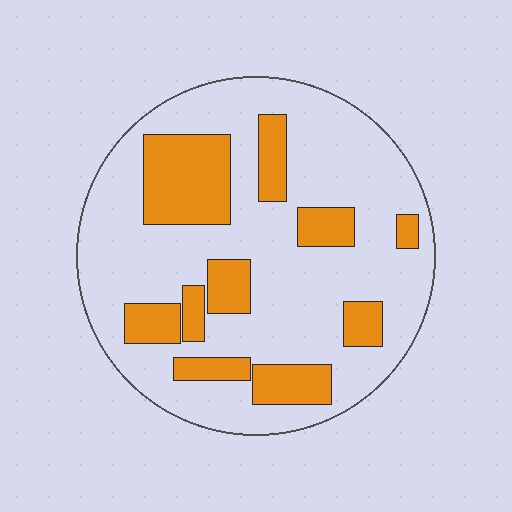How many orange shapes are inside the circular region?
10.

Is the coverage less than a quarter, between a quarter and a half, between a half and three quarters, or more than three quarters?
Between a quarter and a half.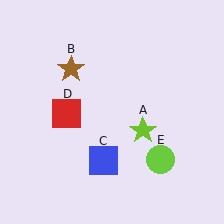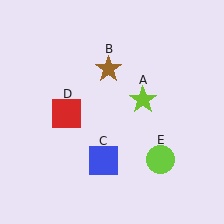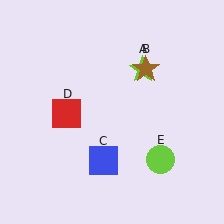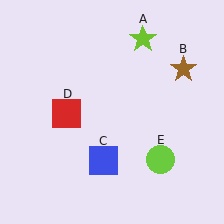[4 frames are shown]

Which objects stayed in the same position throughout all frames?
Blue square (object C) and red square (object D) and lime circle (object E) remained stationary.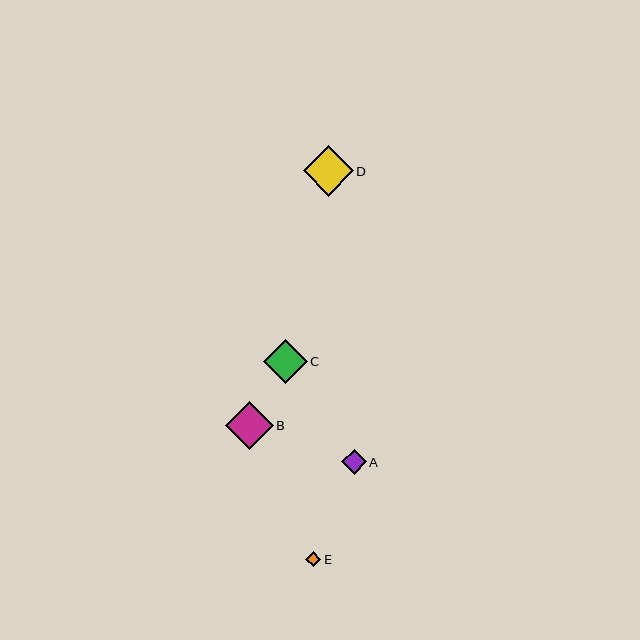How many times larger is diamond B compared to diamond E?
Diamond B is approximately 3.1 times the size of diamond E.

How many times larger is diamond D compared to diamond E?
Diamond D is approximately 3.3 times the size of diamond E.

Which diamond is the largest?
Diamond D is the largest with a size of approximately 50 pixels.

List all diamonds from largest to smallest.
From largest to smallest: D, B, C, A, E.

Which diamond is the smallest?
Diamond E is the smallest with a size of approximately 15 pixels.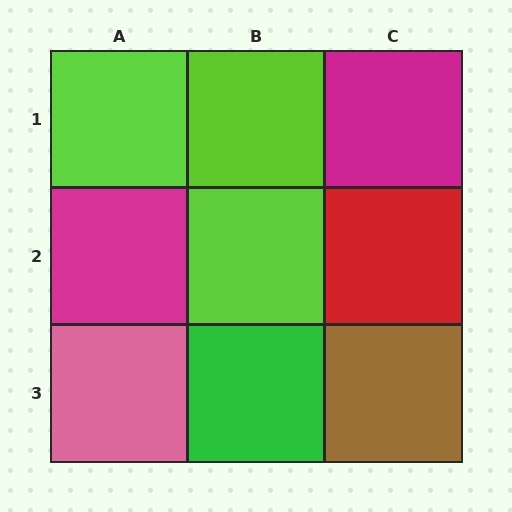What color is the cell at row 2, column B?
Lime.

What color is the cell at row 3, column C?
Brown.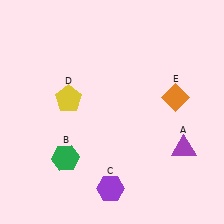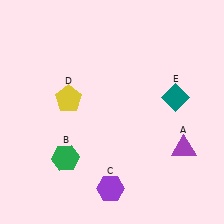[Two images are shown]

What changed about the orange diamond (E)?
In Image 1, E is orange. In Image 2, it changed to teal.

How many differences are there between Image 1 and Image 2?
There is 1 difference between the two images.